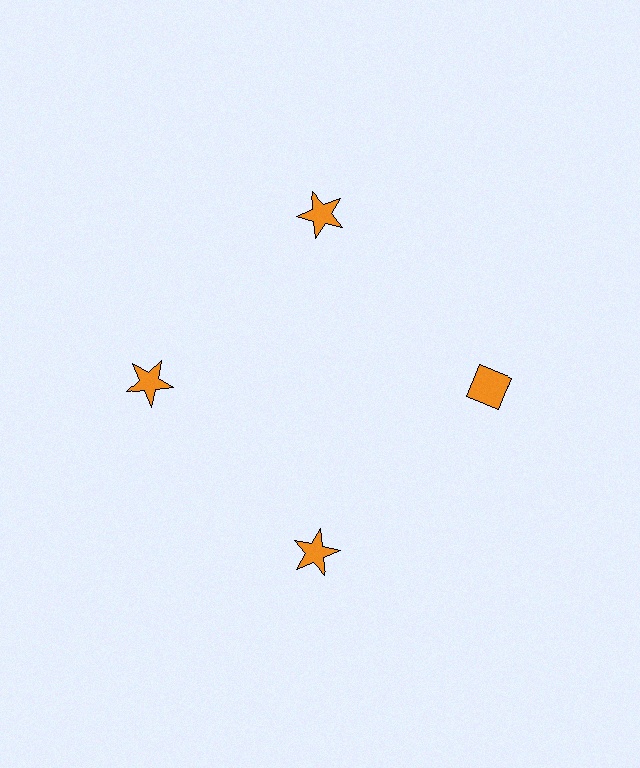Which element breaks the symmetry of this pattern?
The orange diamond at roughly the 3 o'clock position breaks the symmetry. All other shapes are orange stars.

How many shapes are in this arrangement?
There are 4 shapes arranged in a ring pattern.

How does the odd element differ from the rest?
It has a different shape: diamond instead of star.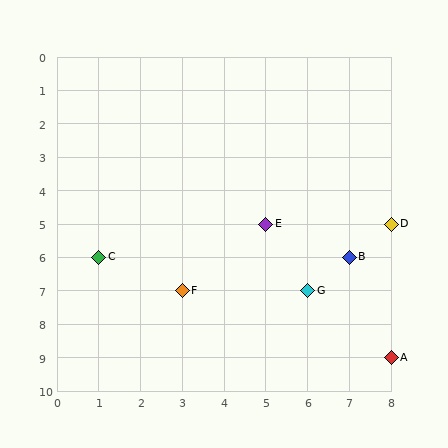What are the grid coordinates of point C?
Point C is at grid coordinates (1, 6).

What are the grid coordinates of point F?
Point F is at grid coordinates (3, 7).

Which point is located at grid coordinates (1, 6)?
Point C is at (1, 6).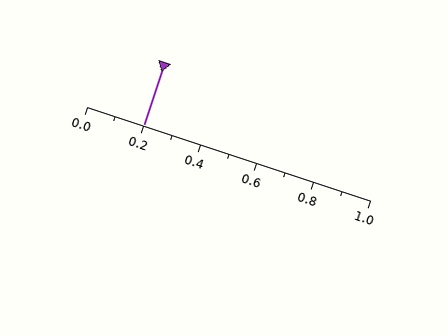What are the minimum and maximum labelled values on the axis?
The axis runs from 0.0 to 1.0.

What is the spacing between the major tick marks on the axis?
The major ticks are spaced 0.2 apart.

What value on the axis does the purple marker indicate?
The marker indicates approximately 0.2.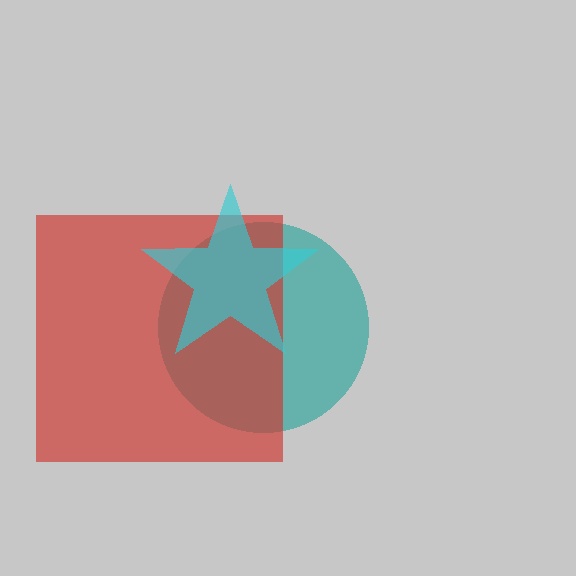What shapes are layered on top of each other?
The layered shapes are: a teal circle, a red square, a cyan star.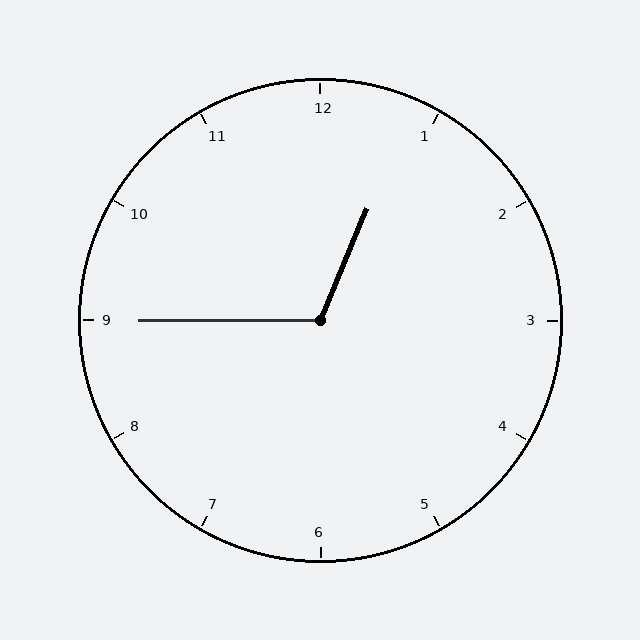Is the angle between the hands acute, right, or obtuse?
It is obtuse.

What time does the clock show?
12:45.